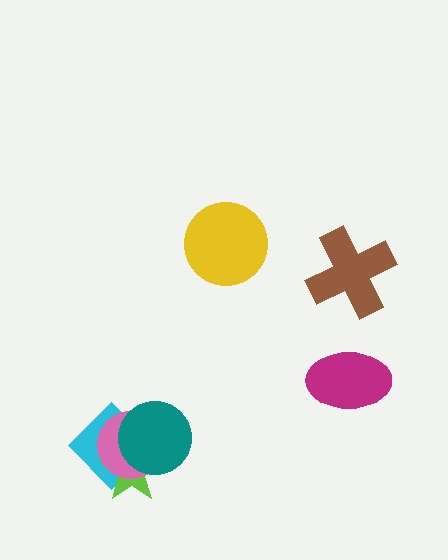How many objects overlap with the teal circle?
3 objects overlap with the teal circle.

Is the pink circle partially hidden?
Yes, it is partially covered by another shape.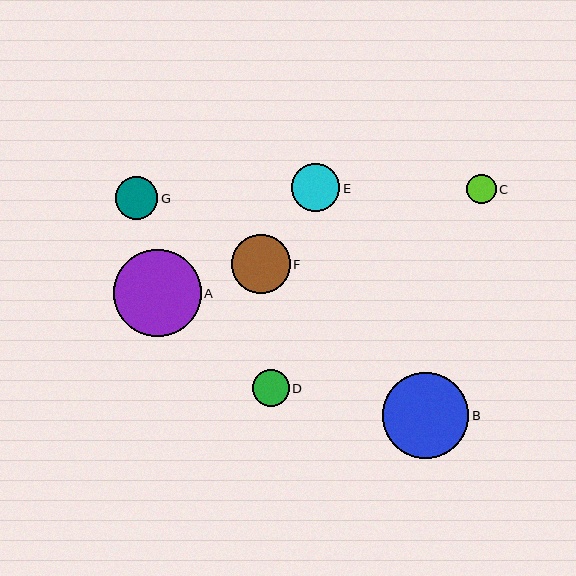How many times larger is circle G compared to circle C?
Circle G is approximately 1.4 times the size of circle C.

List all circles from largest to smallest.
From largest to smallest: A, B, F, E, G, D, C.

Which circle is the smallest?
Circle C is the smallest with a size of approximately 30 pixels.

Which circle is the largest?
Circle A is the largest with a size of approximately 87 pixels.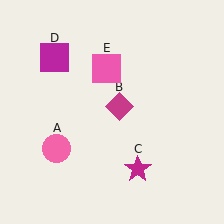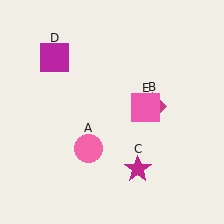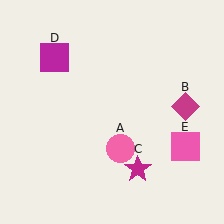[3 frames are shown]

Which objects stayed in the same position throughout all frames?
Magenta star (object C) and magenta square (object D) remained stationary.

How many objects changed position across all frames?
3 objects changed position: pink circle (object A), magenta diamond (object B), pink square (object E).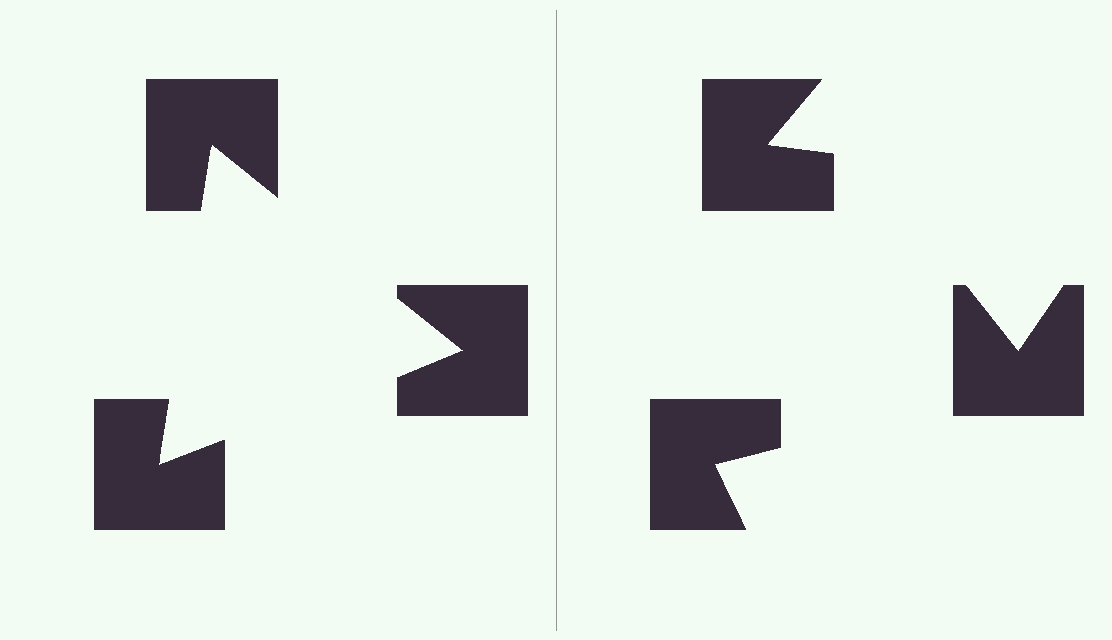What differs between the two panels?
The notched squares are positioned identically on both sides; only the wedge orientations differ. On the left they align to a triangle; on the right they are misaligned.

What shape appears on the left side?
An illusory triangle.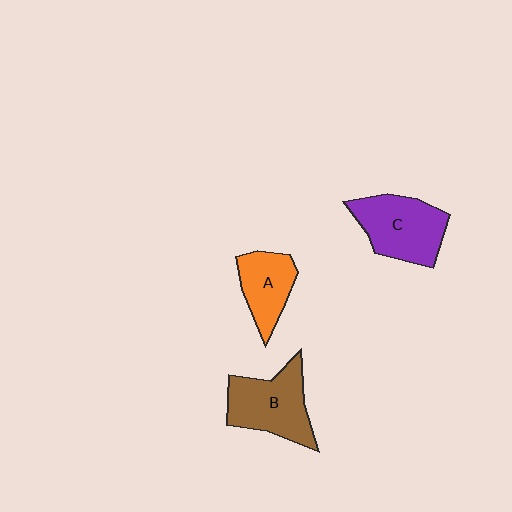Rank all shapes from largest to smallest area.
From largest to smallest: C (purple), B (brown), A (orange).